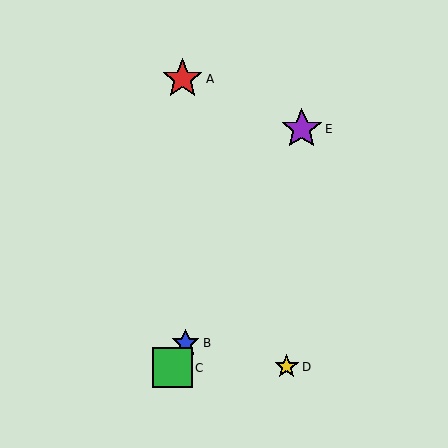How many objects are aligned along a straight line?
3 objects (B, C, E) are aligned along a straight line.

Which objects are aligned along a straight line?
Objects B, C, E are aligned along a straight line.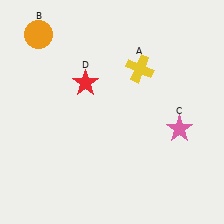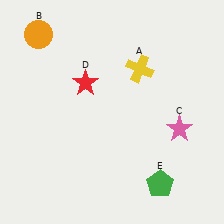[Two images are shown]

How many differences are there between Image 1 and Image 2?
There is 1 difference between the two images.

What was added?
A green pentagon (E) was added in Image 2.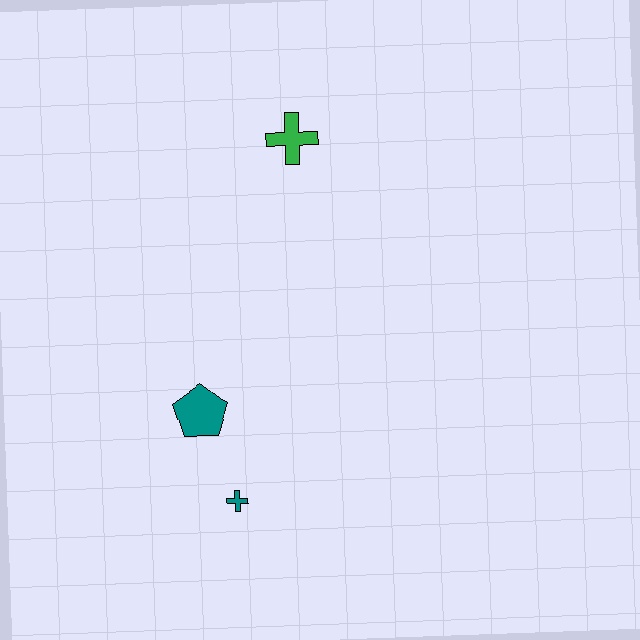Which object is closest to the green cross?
The teal pentagon is closest to the green cross.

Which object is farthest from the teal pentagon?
The green cross is farthest from the teal pentagon.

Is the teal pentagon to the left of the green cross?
Yes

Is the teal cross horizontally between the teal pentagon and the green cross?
Yes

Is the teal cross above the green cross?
No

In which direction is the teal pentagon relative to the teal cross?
The teal pentagon is above the teal cross.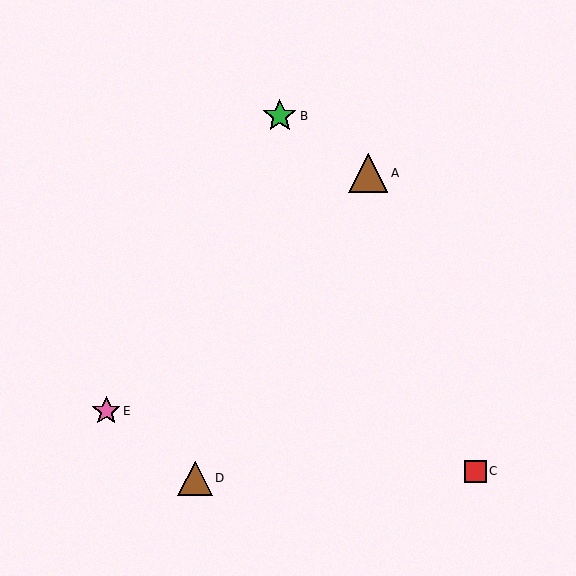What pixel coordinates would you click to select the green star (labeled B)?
Click at (280, 116) to select the green star B.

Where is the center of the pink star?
The center of the pink star is at (106, 411).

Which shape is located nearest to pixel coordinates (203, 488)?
The brown triangle (labeled D) at (195, 478) is nearest to that location.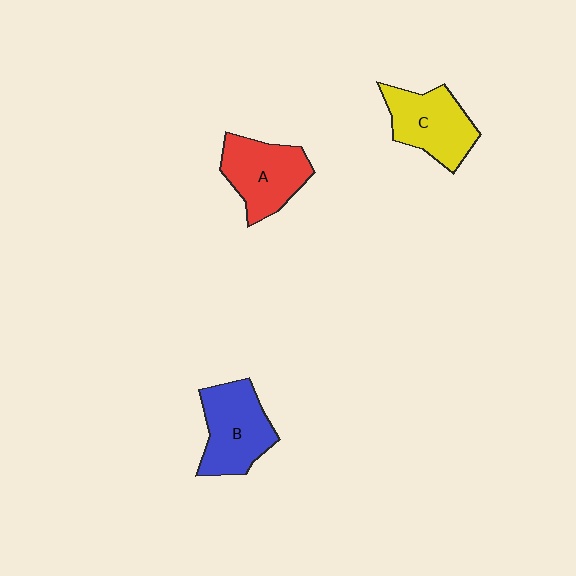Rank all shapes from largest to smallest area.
From largest to smallest: B (blue), A (red), C (yellow).